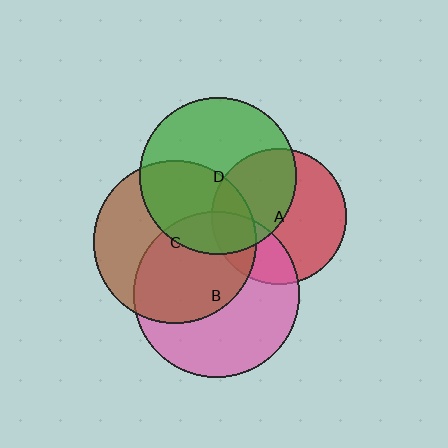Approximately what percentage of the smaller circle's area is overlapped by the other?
Approximately 20%.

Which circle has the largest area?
Circle B (pink).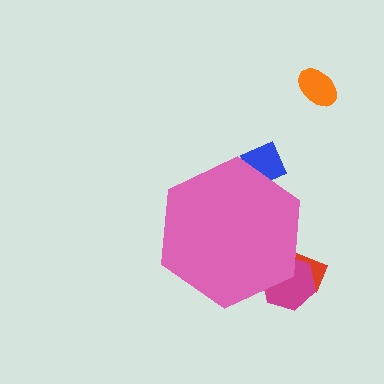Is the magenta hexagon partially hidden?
Yes, the magenta hexagon is partially hidden behind the pink hexagon.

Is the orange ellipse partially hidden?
No, the orange ellipse is fully visible.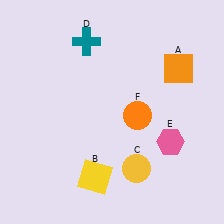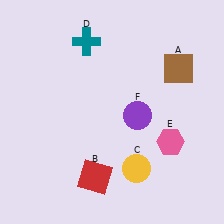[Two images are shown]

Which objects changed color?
A changed from orange to brown. B changed from yellow to red. F changed from orange to purple.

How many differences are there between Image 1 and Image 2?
There are 3 differences between the two images.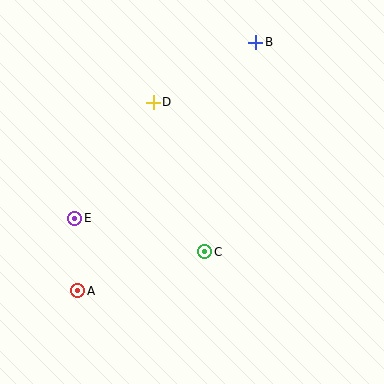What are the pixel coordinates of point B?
Point B is at (256, 42).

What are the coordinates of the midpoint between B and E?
The midpoint between B and E is at (165, 130).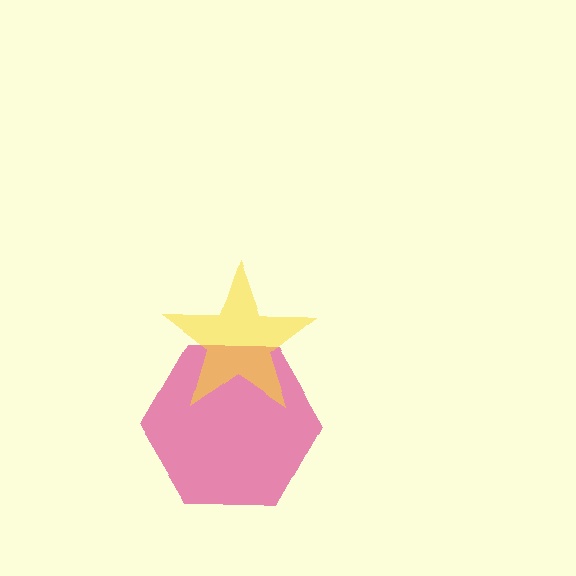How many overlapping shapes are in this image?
There are 2 overlapping shapes in the image.